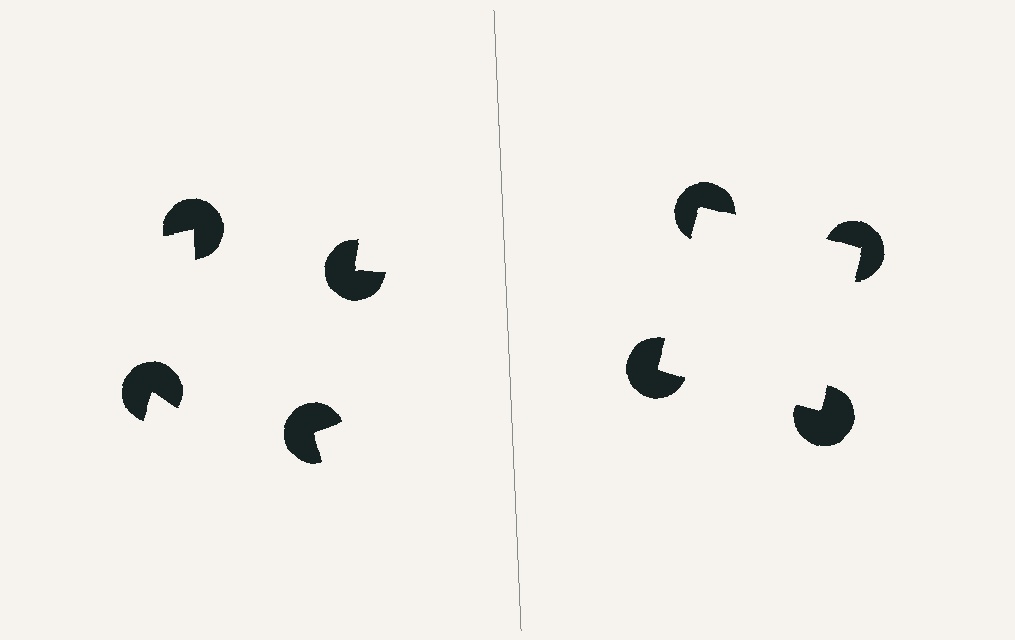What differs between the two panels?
The pac-man discs are positioned identically on both sides; only the wedge orientations differ. On the right they align to a square; on the left they are misaligned.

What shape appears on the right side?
An illusory square.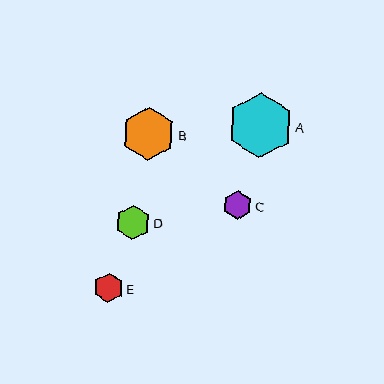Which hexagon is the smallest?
Hexagon C is the smallest with a size of approximately 29 pixels.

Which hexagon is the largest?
Hexagon A is the largest with a size of approximately 65 pixels.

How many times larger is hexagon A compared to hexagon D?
Hexagon A is approximately 1.9 times the size of hexagon D.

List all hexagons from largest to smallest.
From largest to smallest: A, B, D, E, C.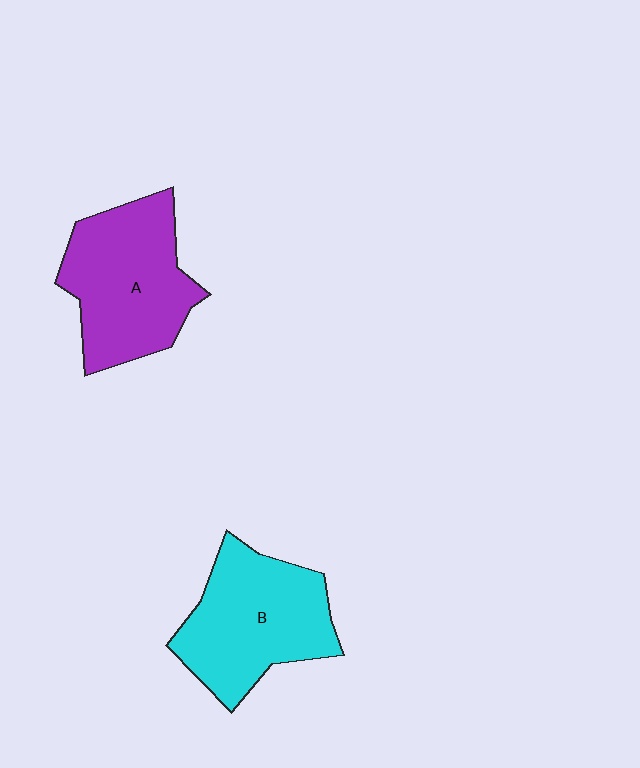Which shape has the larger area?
Shape A (purple).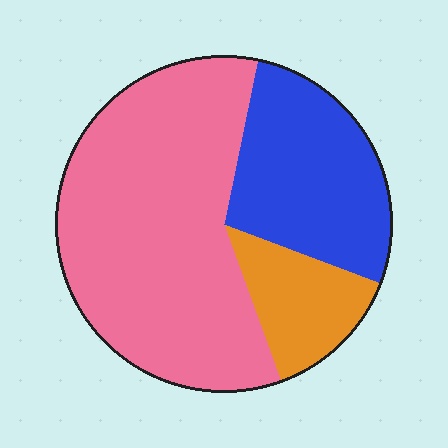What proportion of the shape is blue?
Blue takes up about one quarter (1/4) of the shape.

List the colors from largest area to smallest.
From largest to smallest: pink, blue, orange.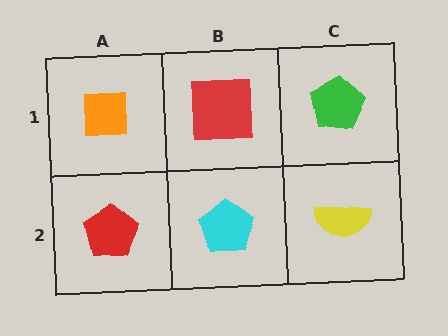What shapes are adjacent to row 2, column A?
An orange square (row 1, column A), a cyan pentagon (row 2, column B).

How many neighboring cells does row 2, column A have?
2.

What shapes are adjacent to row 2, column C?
A green pentagon (row 1, column C), a cyan pentagon (row 2, column B).